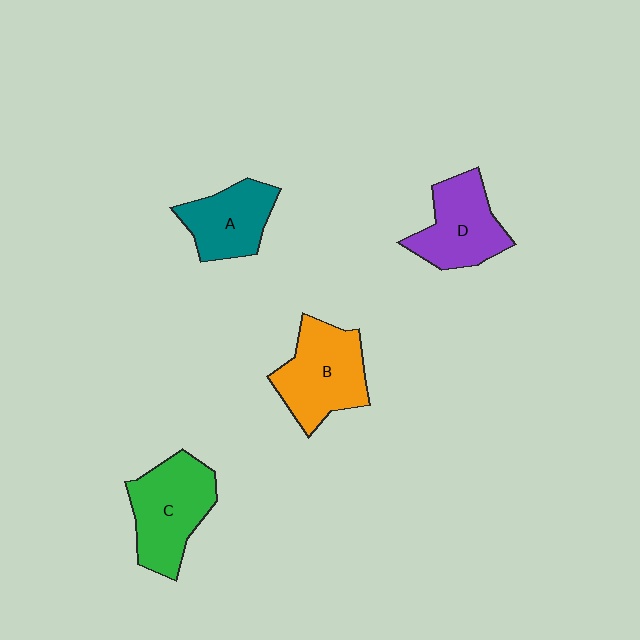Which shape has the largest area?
Shape C (green).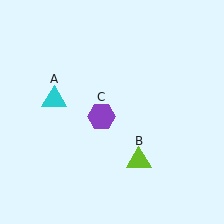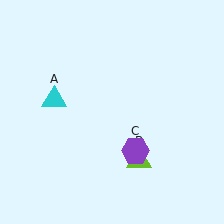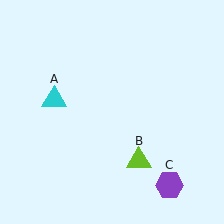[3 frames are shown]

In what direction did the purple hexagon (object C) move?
The purple hexagon (object C) moved down and to the right.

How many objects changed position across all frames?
1 object changed position: purple hexagon (object C).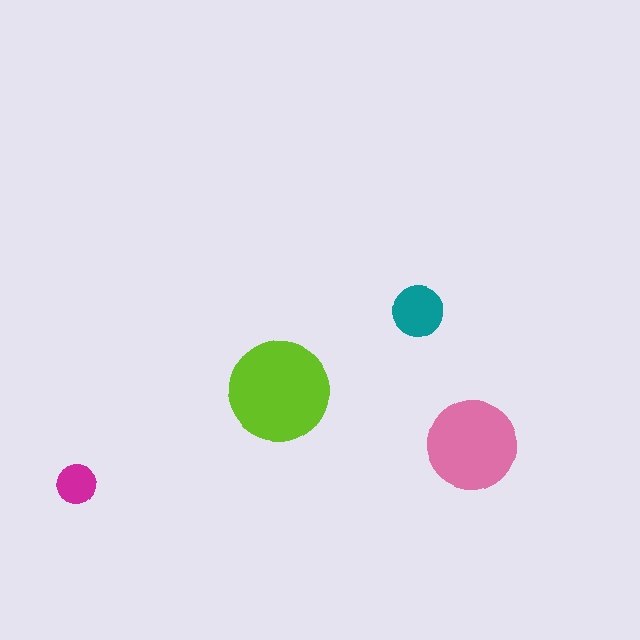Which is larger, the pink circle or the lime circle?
The lime one.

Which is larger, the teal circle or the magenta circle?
The teal one.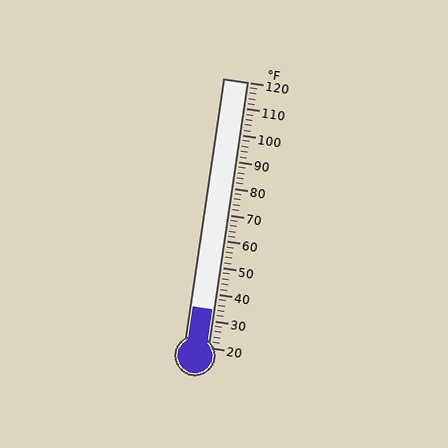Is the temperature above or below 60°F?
The temperature is below 60°F.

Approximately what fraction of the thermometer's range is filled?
The thermometer is filled to approximately 15% of its range.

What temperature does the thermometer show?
The thermometer shows approximately 34°F.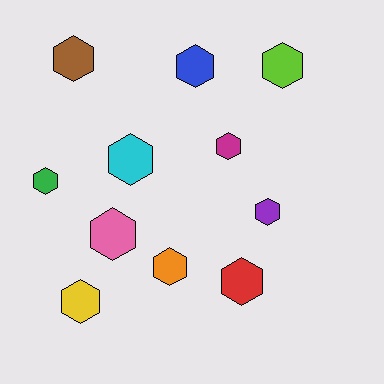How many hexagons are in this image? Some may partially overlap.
There are 11 hexagons.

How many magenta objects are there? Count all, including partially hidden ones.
There is 1 magenta object.